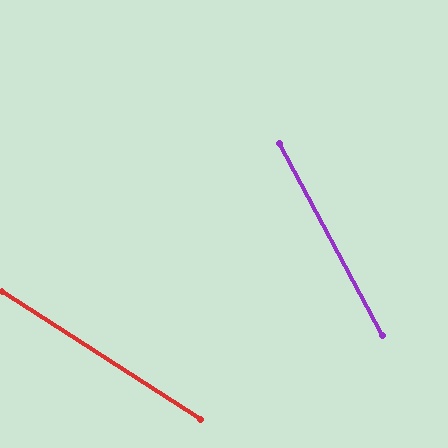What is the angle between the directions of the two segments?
Approximately 29 degrees.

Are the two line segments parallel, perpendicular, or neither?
Neither parallel nor perpendicular — they differ by about 29°.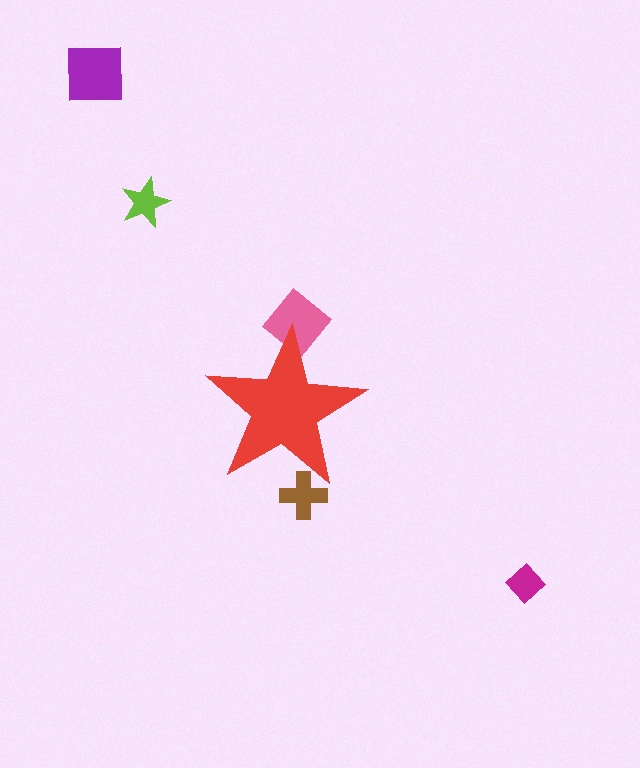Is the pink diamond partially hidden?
Yes, the pink diamond is partially hidden behind the red star.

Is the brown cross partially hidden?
Yes, the brown cross is partially hidden behind the red star.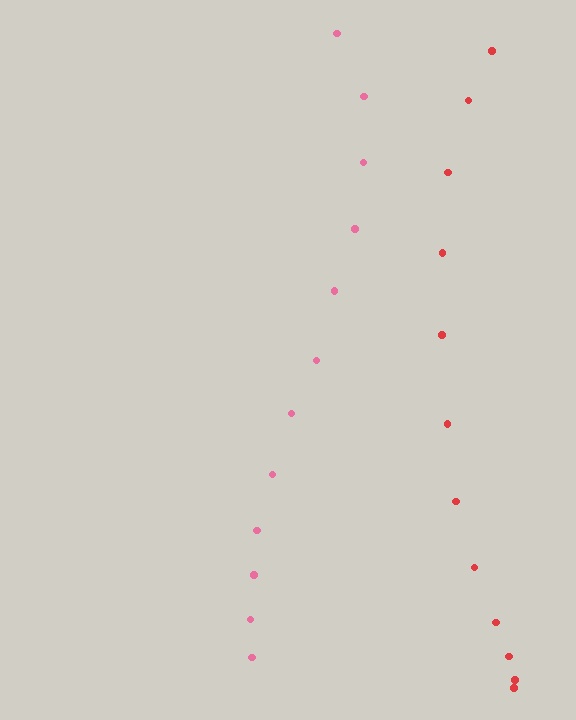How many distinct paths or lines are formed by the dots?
There are 2 distinct paths.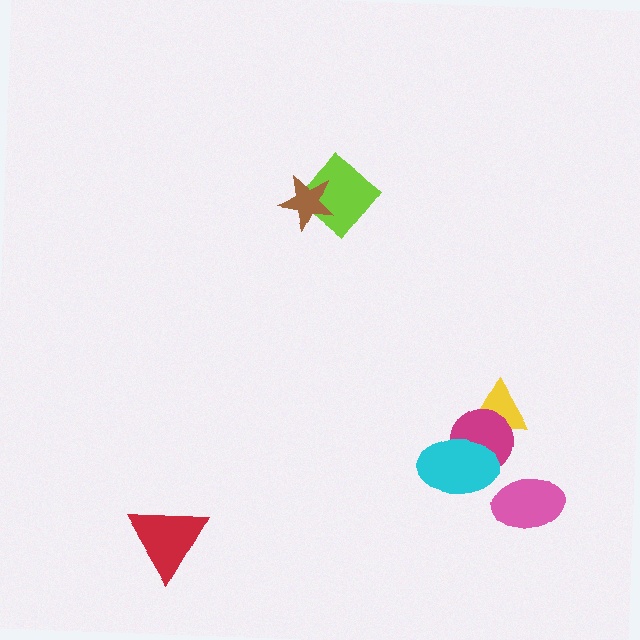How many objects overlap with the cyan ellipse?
1 object overlaps with the cyan ellipse.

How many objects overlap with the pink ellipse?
0 objects overlap with the pink ellipse.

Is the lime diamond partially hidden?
Yes, it is partially covered by another shape.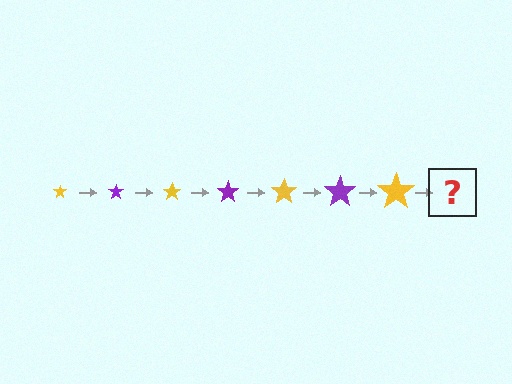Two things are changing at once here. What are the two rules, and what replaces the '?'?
The two rules are that the star grows larger each step and the color cycles through yellow and purple. The '?' should be a purple star, larger than the previous one.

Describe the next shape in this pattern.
It should be a purple star, larger than the previous one.